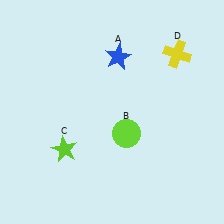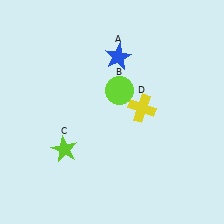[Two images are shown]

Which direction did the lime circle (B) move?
The lime circle (B) moved up.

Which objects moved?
The objects that moved are: the lime circle (B), the yellow cross (D).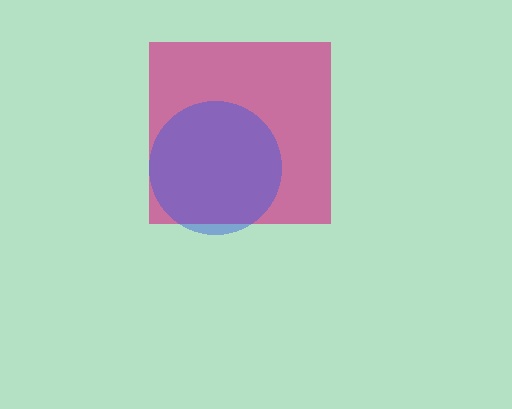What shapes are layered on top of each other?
The layered shapes are: a magenta square, a blue circle.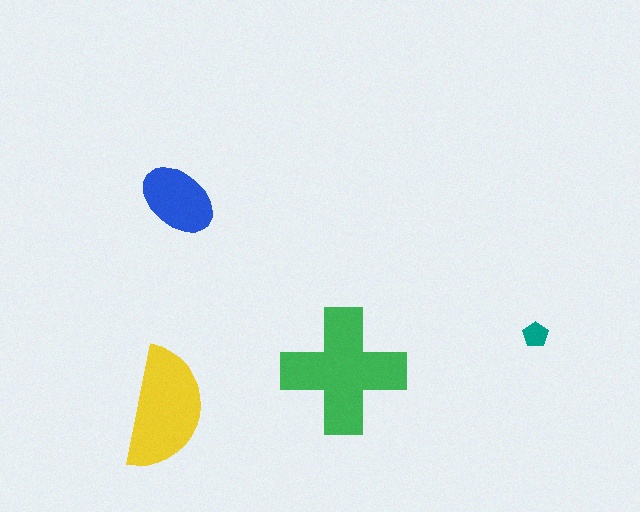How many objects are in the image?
There are 4 objects in the image.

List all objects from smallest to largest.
The teal pentagon, the blue ellipse, the yellow semicircle, the green cross.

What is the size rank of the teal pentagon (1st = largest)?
4th.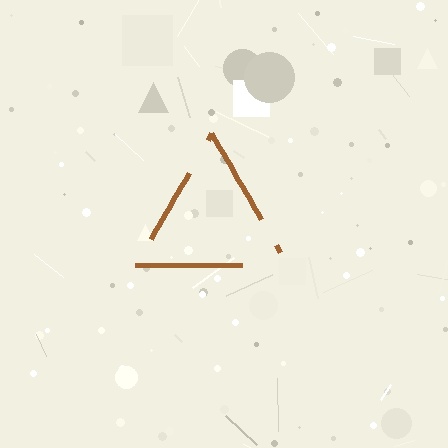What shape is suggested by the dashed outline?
The dashed outline suggests a triangle.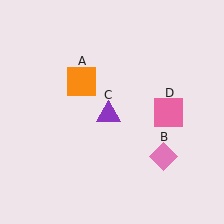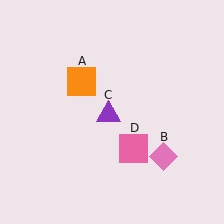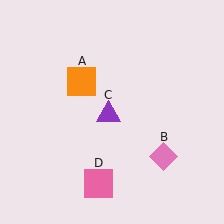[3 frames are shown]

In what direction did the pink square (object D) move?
The pink square (object D) moved down and to the left.